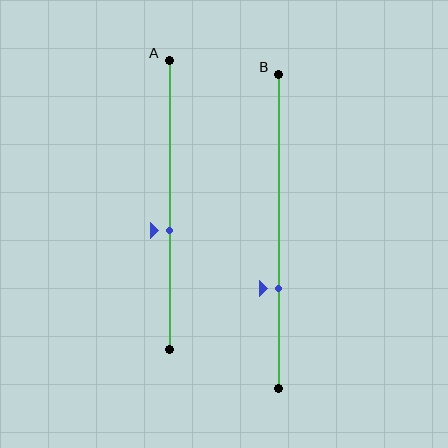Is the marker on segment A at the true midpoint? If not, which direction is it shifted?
No, the marker on segment A is shifted downward by about 9% of the segment length.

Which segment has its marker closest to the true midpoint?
Segment A has its marker closest to the true midpoint.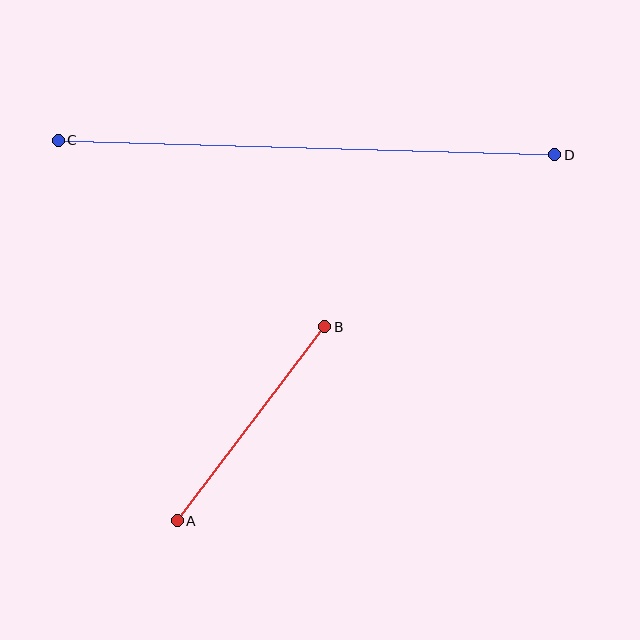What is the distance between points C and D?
The distance is approximately 497 pixels.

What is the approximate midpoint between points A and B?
The midpoint is at approximately (251, 424) pixels.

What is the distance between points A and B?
The distance is approximately 244 pixels.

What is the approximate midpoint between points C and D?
The midpoint is at approximately (307, 147) pixels.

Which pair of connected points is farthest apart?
Points C and D are farthest apart.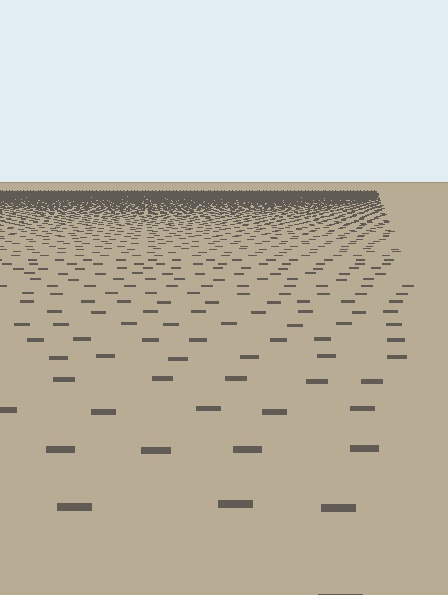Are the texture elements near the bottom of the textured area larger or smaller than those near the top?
Larger. Near the bottom, elements are closer to the viewer and appear at a bigger on-screen size.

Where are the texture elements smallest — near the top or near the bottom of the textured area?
Near the top.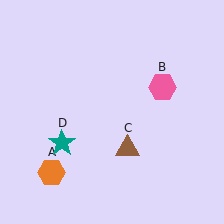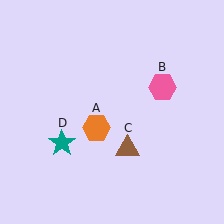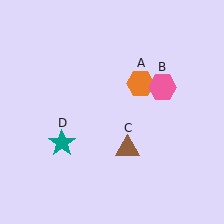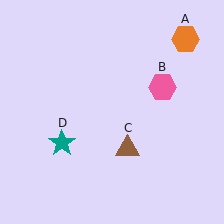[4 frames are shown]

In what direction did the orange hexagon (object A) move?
The orange hexagon (object A) moved up and to the right.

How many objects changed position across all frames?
1 object changed position: orange hexagon (object A).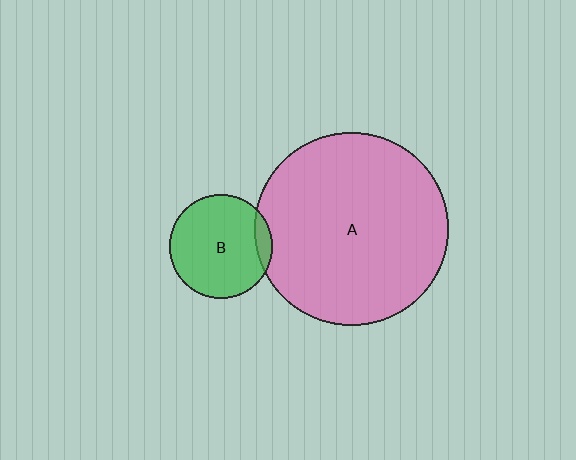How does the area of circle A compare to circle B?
Approximately 3.5 times.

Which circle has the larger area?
Circle A (pink).